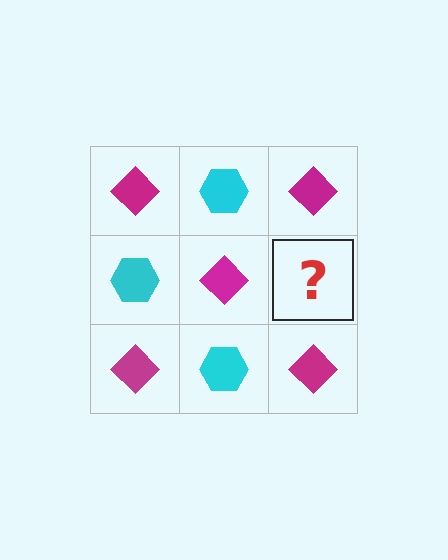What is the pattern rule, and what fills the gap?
The rule is that it alternates magenta diamond and cyan hexagon in a checkerboard pattern. The gap should be filled with a cyan hexagon.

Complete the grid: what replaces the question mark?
The question mark should be replaced with a cyan hexagon.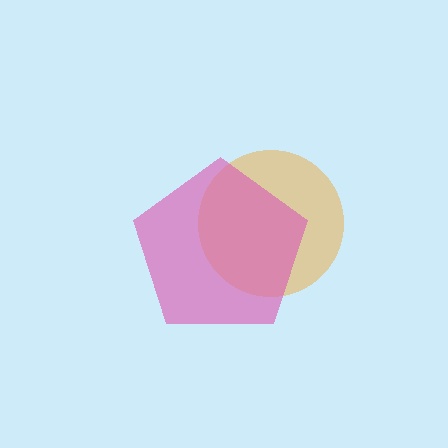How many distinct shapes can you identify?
There are 2 distinct shapes: an orange circle, a pink pentagon.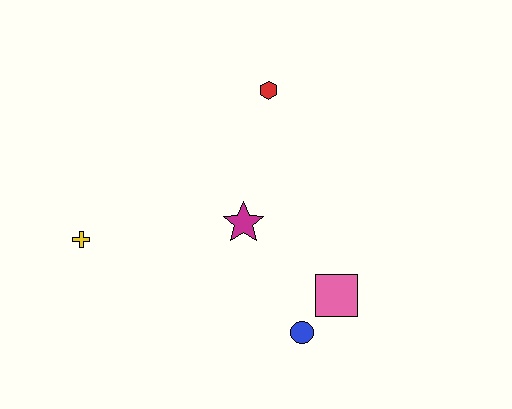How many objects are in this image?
There are 5 objects.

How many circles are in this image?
There is 1 circle.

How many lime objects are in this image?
There are no lime objects.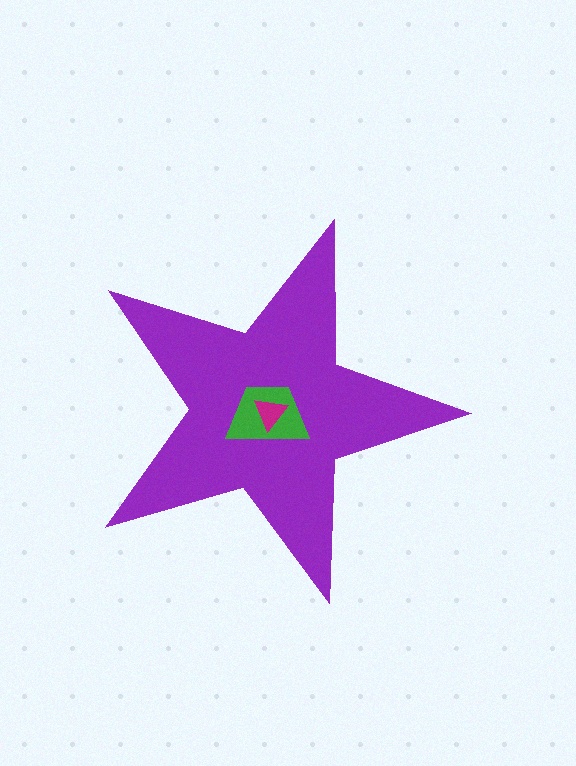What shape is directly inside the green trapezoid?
The magenta triangle.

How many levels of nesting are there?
3.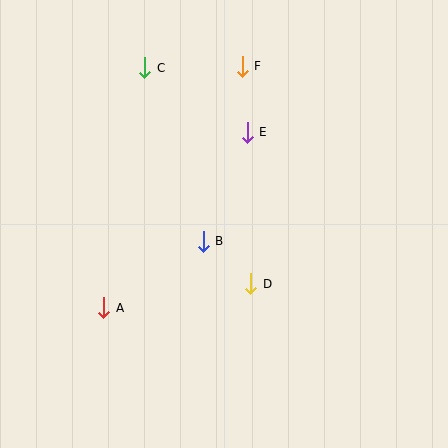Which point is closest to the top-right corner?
Point F is closest to the top-right corner.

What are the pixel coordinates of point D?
Point D is at (251, 284).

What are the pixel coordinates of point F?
Point F is at (242, 66).